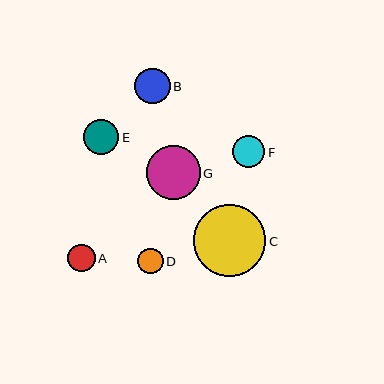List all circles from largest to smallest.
From largest to smallest: C, G, B, E, F, A, D.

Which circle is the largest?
Circle C is the largest with a size of approximately 72 pixels.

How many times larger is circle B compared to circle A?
Circle B is approximately 1.3 times the size of circle A.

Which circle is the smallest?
Circle D is the smallest with a size of approximately 25 pixels.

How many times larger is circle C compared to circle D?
Circle C is approximately 2.8 times the size of circle D.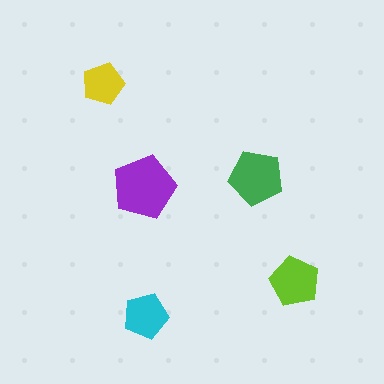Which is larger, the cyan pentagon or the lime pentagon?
The lime one.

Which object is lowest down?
The cyan pentagon is bottommost.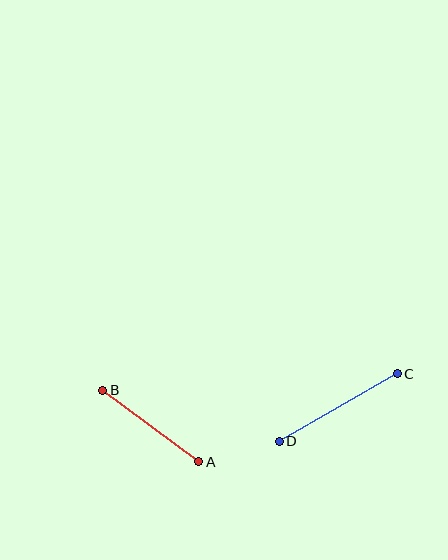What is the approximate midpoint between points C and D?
The midpoint is at approximately (338, 408) pixels.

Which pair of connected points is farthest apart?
Points C and D are farthest apart.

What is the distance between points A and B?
The distance is approximately 120 pixels.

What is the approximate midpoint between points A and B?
The midpoint is at approximately (151, 426) pixels.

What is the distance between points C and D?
The distance is approximately 136 pixels.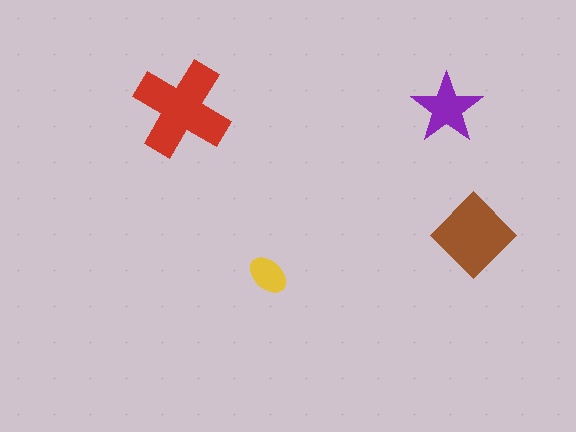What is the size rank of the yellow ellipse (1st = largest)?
4th.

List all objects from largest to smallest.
The red cross, the brown diamond, the purple star, the yellow ellipse.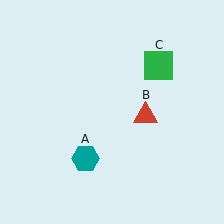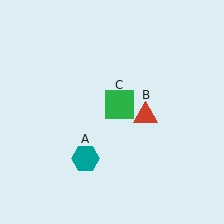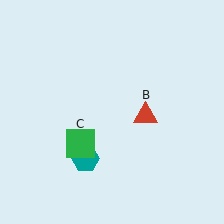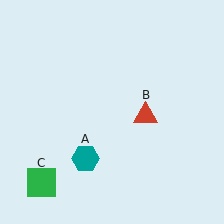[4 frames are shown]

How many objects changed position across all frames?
1 object changed position: green square (object C).